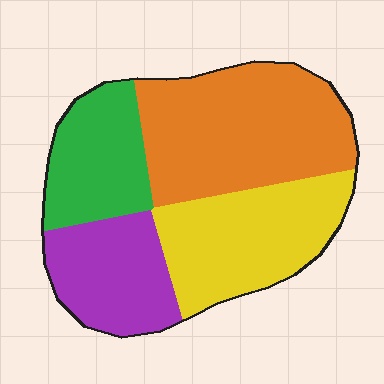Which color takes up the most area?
Orange, at roughly 35%.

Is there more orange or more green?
Orange.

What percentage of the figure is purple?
Purple covers around 20% of the figure.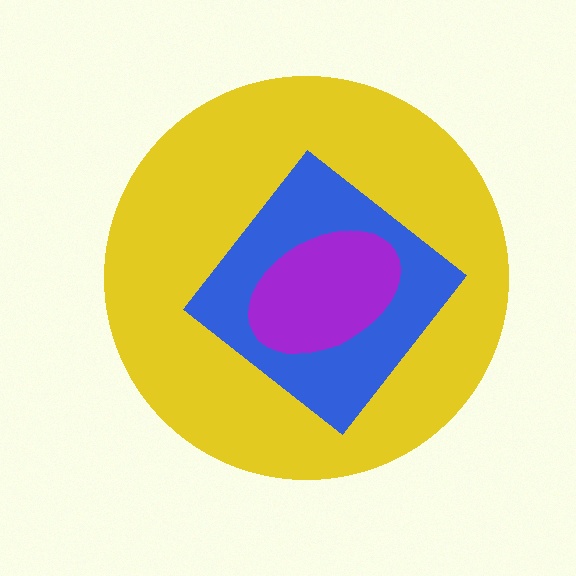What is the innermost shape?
The purple ellipse.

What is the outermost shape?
The yellow circle.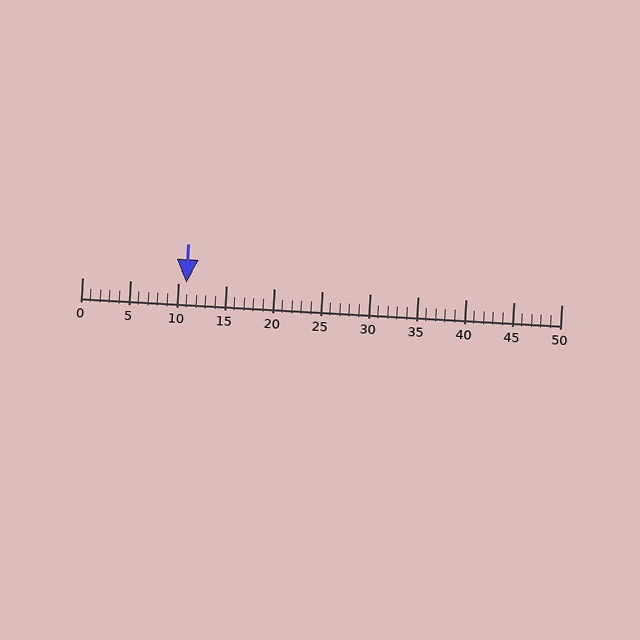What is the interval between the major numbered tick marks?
The major tick marks are spaced 5 units apart.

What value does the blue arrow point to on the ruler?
The blue arrow points to approximately 11.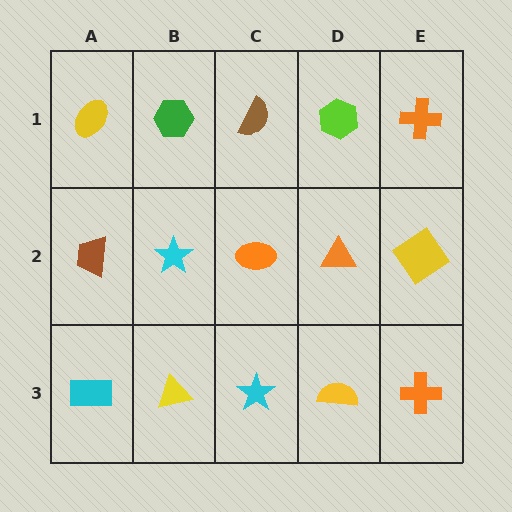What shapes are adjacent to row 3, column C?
An orange ellipse (row 2, column C), a yellow triangle (row 3, column B), a yellow semicircle (row 3, column D).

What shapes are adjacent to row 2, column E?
An orange cross (row 1, column E), an orange cross (row 3, column E), an orange triangle (row 2, column D).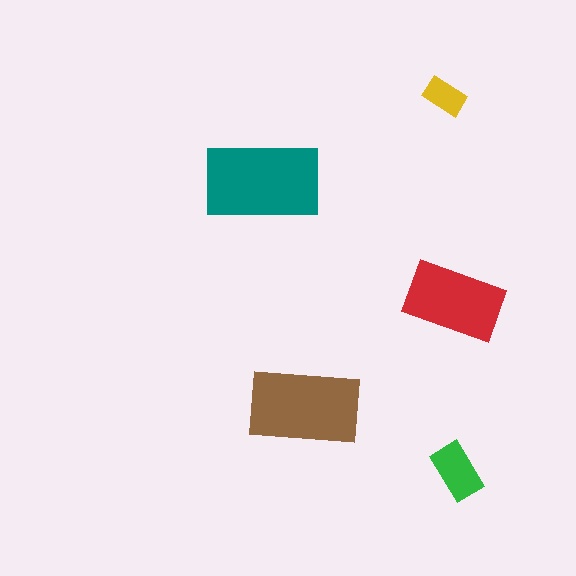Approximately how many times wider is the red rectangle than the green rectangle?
About 1.5 times wider.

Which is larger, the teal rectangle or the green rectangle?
The teal one.